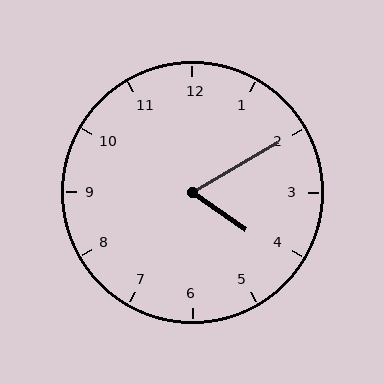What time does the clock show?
4:10.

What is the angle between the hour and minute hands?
Approximately 65 degrees.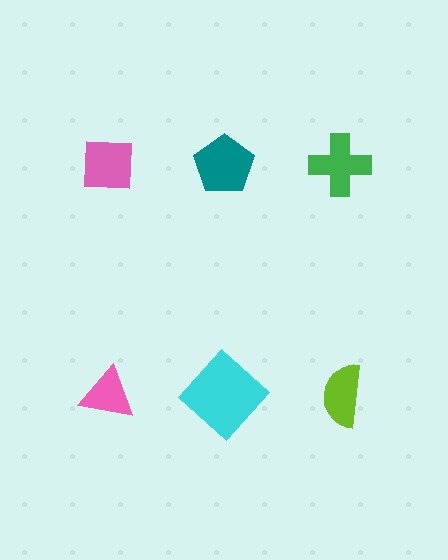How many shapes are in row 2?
3 shapes.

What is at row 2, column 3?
A lime semicircle.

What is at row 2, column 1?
A pink triangle.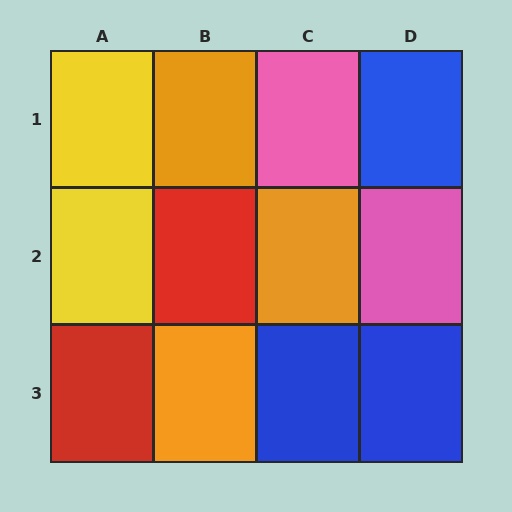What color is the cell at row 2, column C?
Orange.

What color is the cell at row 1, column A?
Yellow.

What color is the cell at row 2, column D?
Pink.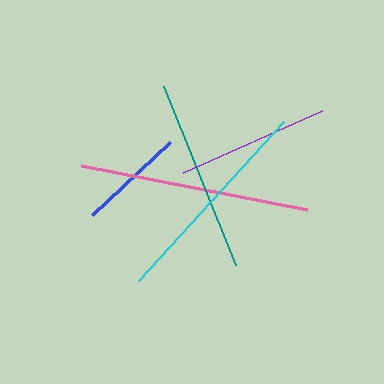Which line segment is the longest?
The pink line is the longest at approximately 231 pixels.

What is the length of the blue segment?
The blue segment is approximately 107 pixels long.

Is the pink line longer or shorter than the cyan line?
The pink line is longer than the cyan line.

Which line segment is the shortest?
The blue line is the shortest at approximately 107 pixels.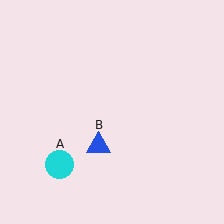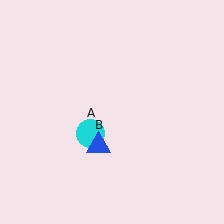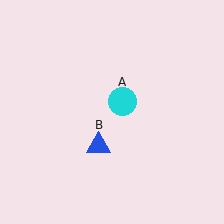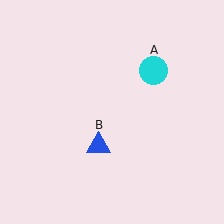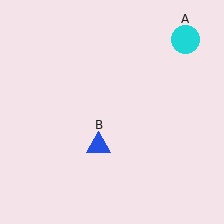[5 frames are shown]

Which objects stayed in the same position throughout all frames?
Blue triangle (object B) remained stationary.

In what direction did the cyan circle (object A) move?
The cyan circle (object A) moved up and to the right.